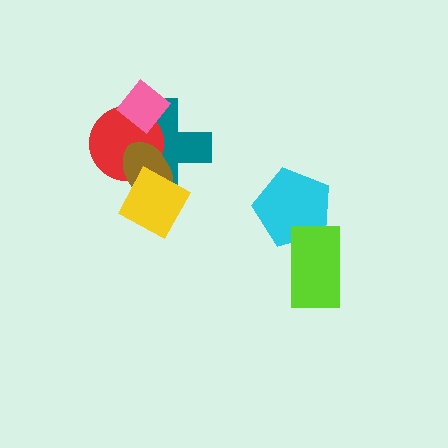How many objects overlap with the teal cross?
4 objects overlap with the teal cross.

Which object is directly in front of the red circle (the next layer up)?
The pink diamond is directly in front of the red circle.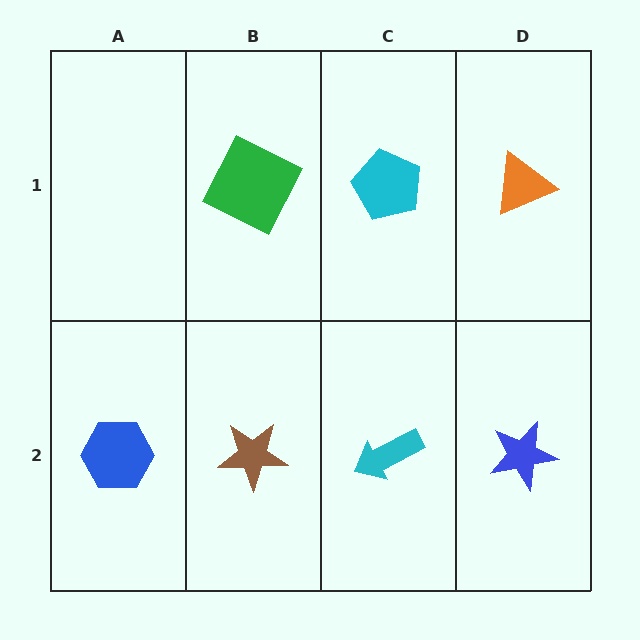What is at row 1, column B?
A green square.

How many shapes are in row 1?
3 shapes.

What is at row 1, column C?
A cyan pentagon.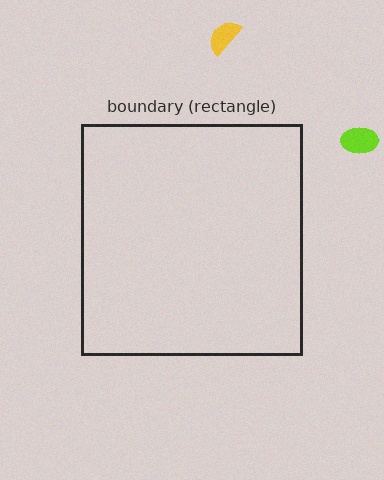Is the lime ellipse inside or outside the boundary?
Outside.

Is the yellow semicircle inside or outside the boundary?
Outside.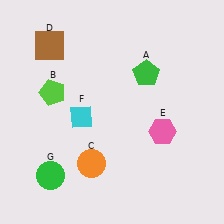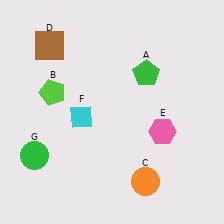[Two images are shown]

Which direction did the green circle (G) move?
The green circle (G) moved up.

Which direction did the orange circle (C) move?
The orange circle (C) moved right.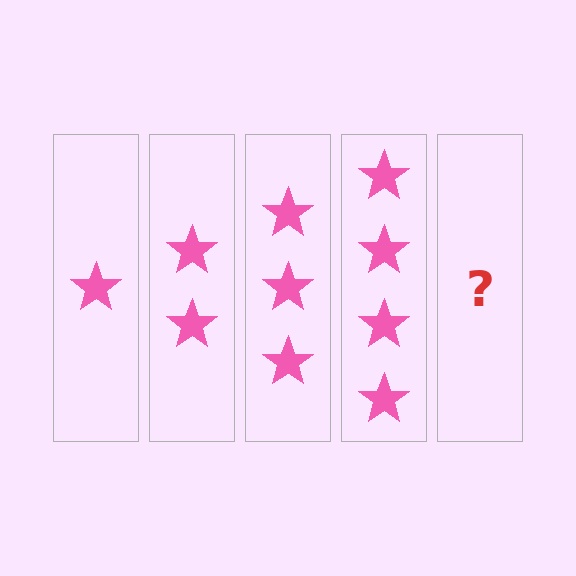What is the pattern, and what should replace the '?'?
The pattern is that each step adds one more star. The '?' should be 5 stars.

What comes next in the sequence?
The next element should be 5 stars.